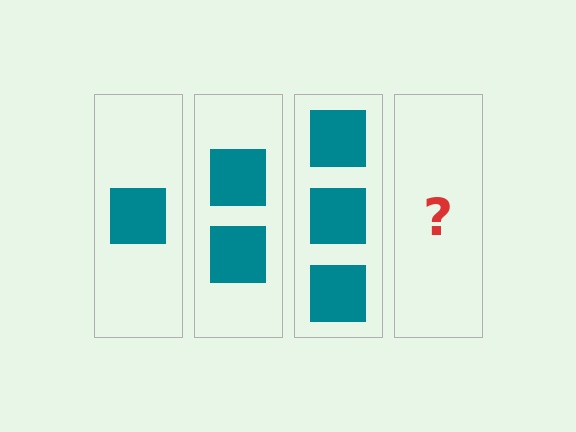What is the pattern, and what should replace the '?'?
The pattern is that each step adds one more square. The '?' should be 4 squares.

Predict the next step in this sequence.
The next step is 4 squares.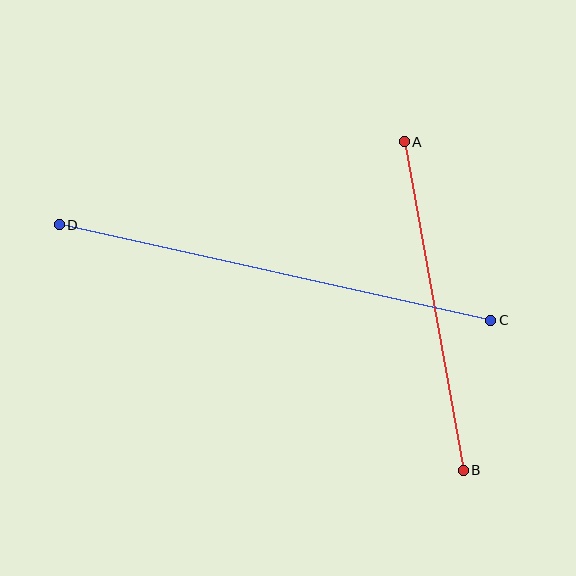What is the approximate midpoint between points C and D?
The midpoint is at approximately (275, 273) pixels.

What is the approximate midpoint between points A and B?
The midpoint is at approximately (434, 306) pixels.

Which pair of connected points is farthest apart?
Points C and D are farthest apart.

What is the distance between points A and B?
The distance is approximately 334 pixels.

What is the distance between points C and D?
The distance is approximately 442 pixels.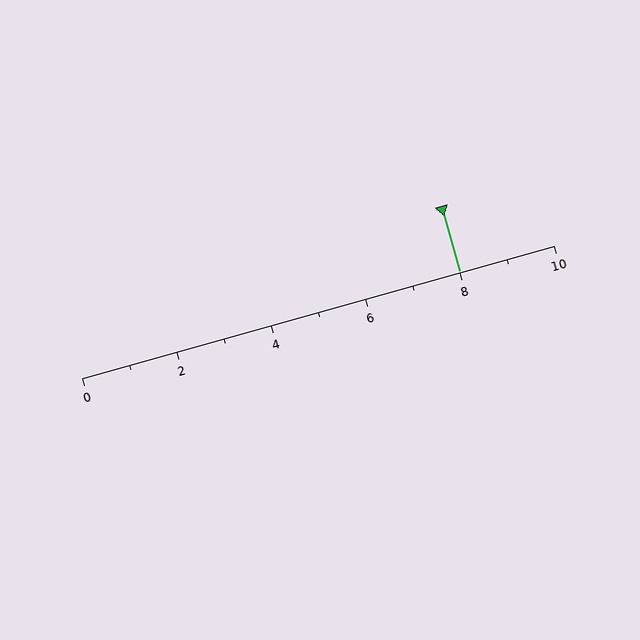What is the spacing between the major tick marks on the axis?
The major ticks are spaced 2 apart.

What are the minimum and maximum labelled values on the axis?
The axis runs from 0 to 10.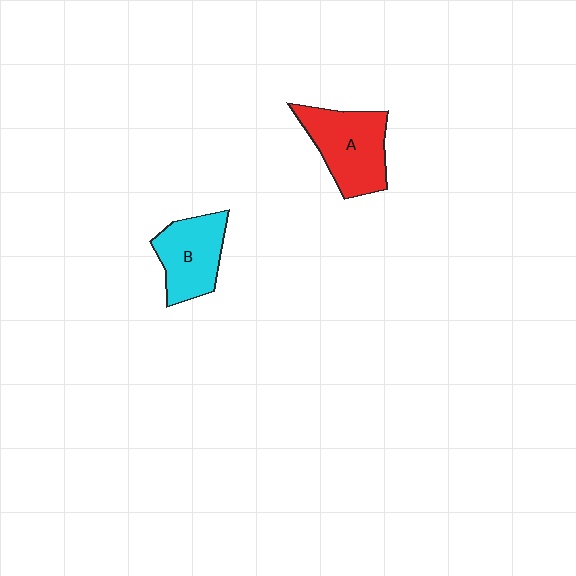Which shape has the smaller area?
Shape B (cyan).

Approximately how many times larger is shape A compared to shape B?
Approximately 1.2 times.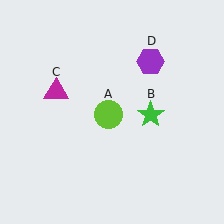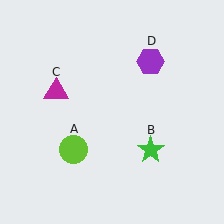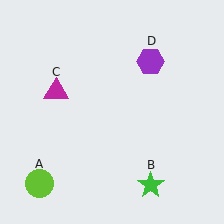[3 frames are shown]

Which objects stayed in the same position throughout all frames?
Magenta triangle (object C) and purple hexagon (object D) remained stationary.